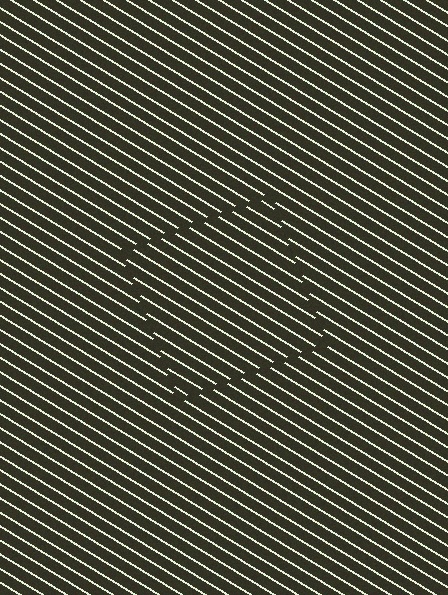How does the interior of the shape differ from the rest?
The interior of the shape contains the same grating, shifted by half a period — the contour is defined by the phase discontinuity where line-ends from the inner and outer gratings abut.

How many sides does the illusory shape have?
4 sides — the line-ends trace a square.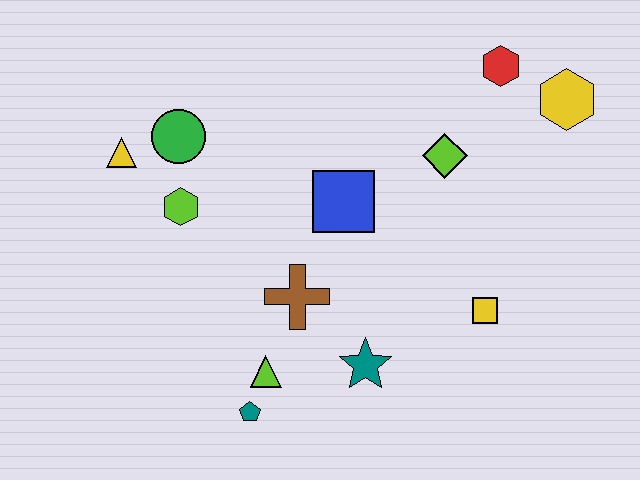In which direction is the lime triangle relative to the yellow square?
The lime triangle is to the left of the yellow square.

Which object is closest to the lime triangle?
The teal pentagon is closest to the lime triangle.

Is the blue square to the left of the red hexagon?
Yes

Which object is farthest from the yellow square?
The yellow triangle is farthest from the yellow square.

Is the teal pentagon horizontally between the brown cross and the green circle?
Yes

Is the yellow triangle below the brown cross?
No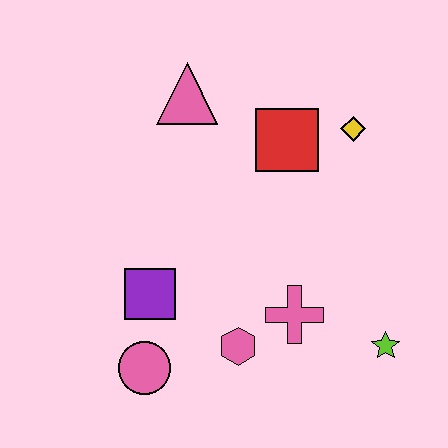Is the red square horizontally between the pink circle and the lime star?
Yes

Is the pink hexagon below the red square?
Yes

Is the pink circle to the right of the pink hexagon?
No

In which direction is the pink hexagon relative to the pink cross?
The pink hexagon is to the left of the pink cross.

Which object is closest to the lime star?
The pink cross is closest to the lime star.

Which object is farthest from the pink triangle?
The lime star is farthest from the pink triangle.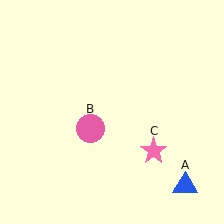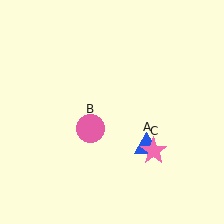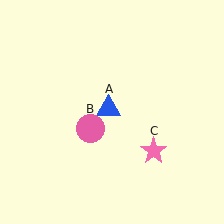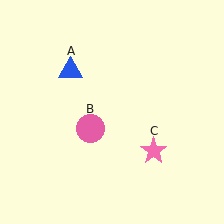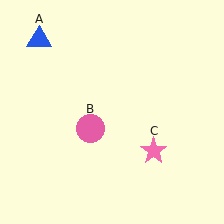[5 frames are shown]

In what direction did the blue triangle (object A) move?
The blue triangle (object A) moved up and to the left.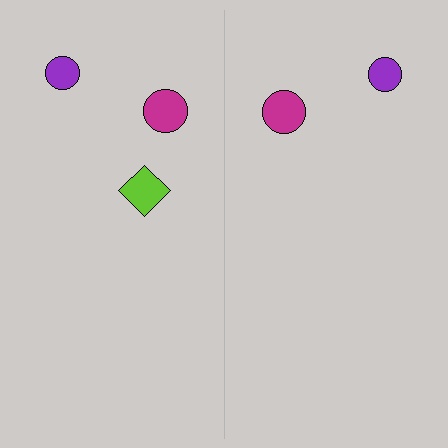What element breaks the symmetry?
A lime diamond is missing from the right side.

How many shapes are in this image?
There are 5 shapes in this image.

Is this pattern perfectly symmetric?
No, the pattern is not perfectly symmetric. A lime diamond is missing from the right side.